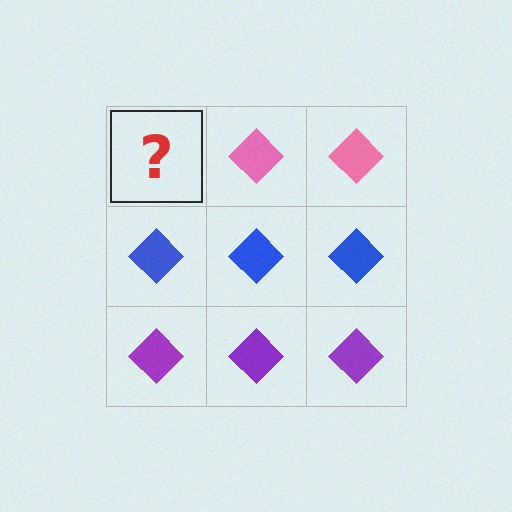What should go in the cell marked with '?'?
The missing cell should contain a pink diamond.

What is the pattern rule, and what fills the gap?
The rule is that each row has a consistent color. The gap should be filled with a pink diamond.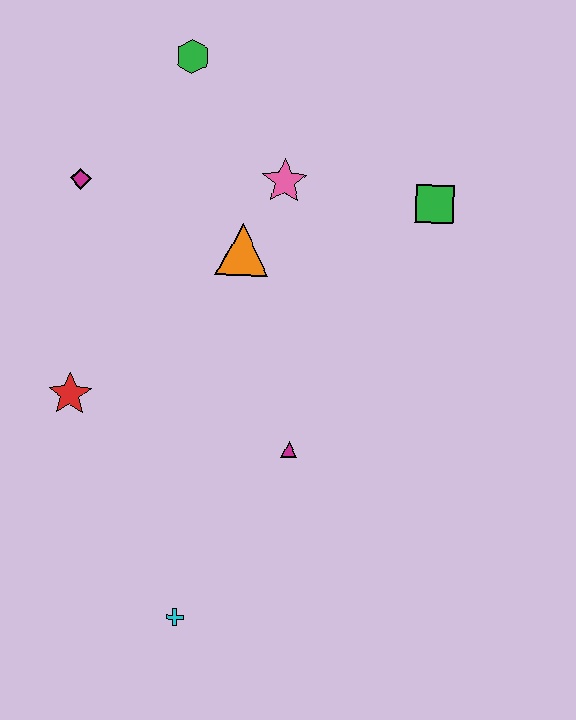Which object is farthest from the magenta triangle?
The green hexagon is farthest from the magenta triangle.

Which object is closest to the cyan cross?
The magenta triangle is closest to the cyan cross.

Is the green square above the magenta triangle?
Yes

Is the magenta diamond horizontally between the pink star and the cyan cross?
No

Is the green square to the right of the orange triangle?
Yes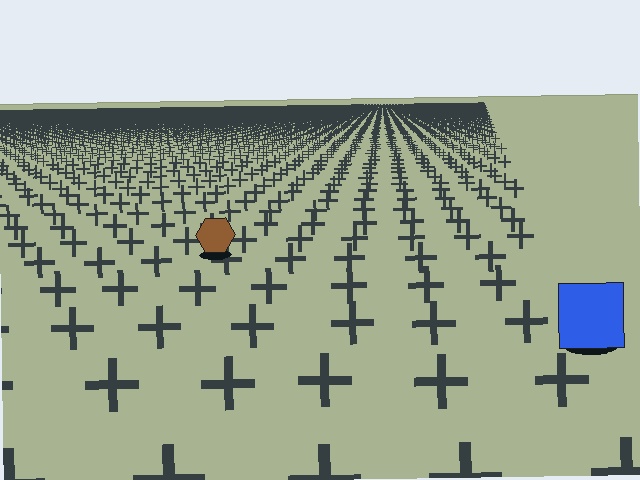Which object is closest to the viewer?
The blue square is closest. The texture marks near it are larger and more spread out.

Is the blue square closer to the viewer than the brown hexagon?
Yes. The blue square is closer — you can tell from the texture gradient: the ground texture is coarser near it.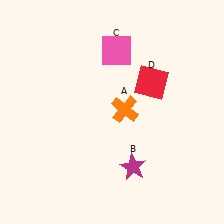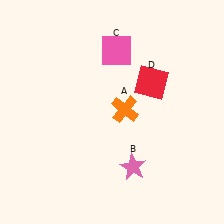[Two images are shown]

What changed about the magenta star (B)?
In Image 1, B is magenta. In Image 2, it changed to pink.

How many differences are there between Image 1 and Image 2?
There is 1 difference between the two images.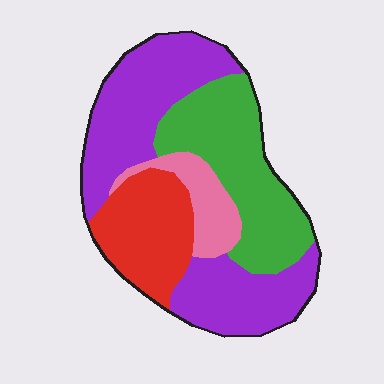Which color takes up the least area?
Pink, at roughly 10%.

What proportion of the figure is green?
Green takes up about one quarter (1/4) of the figure.